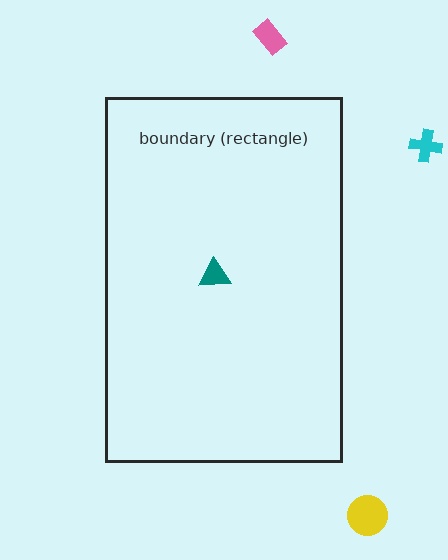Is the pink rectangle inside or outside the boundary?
Outside.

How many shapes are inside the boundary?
1 inside, 3 outside.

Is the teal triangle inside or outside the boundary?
Inside.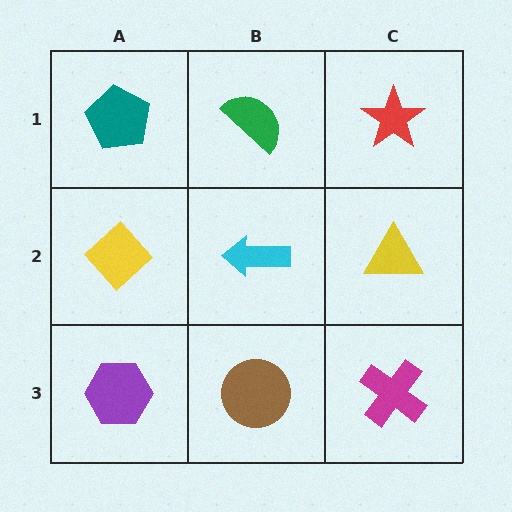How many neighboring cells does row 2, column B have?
4.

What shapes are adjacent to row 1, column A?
A yellow diamond (row 2, column A), a green semicircle (row 1, column B).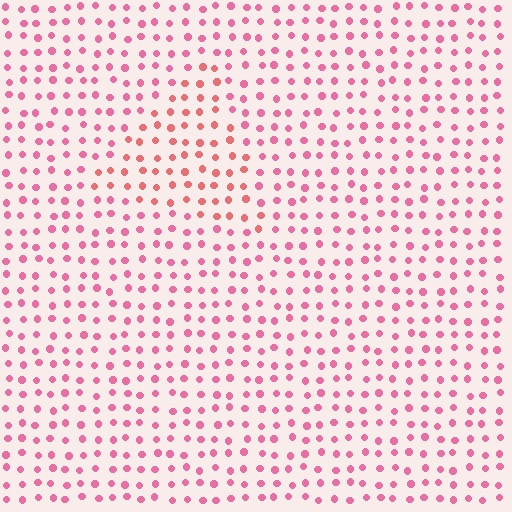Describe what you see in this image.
The image is filled with small pink elements in a uniform arrangement. A triangle-shaped region is visible where the elements are tinted to a slightly different hue, forming a subtle color boundary.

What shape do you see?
I see a triangle.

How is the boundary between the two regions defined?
The boundary is defined purely by a slight shift in hue (about 23 degrees). Spacing, size, and orientation are identical on both sides.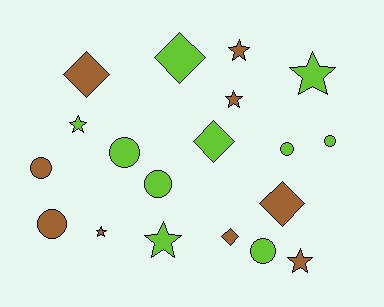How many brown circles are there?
There are 2 brown circles.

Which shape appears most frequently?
Circle, with 7 objects.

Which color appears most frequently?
Lime, with 10 objects.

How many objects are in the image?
There are 19 objects.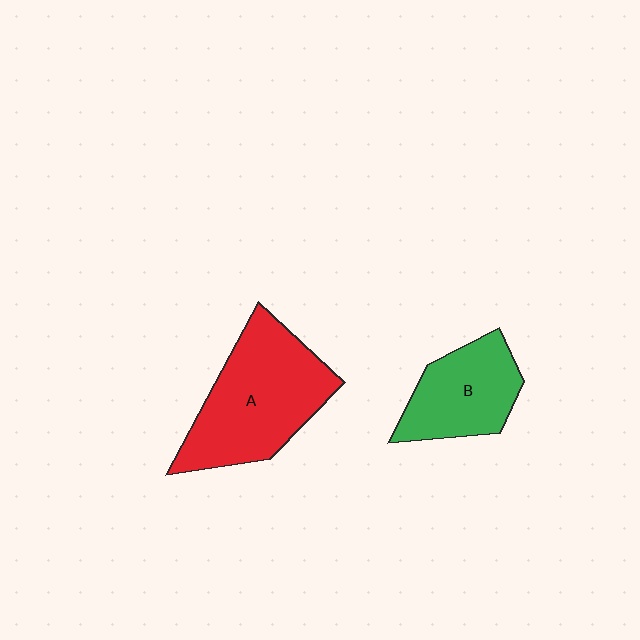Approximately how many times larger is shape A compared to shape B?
Approximately 1.6 times.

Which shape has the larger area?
Shape A (red).